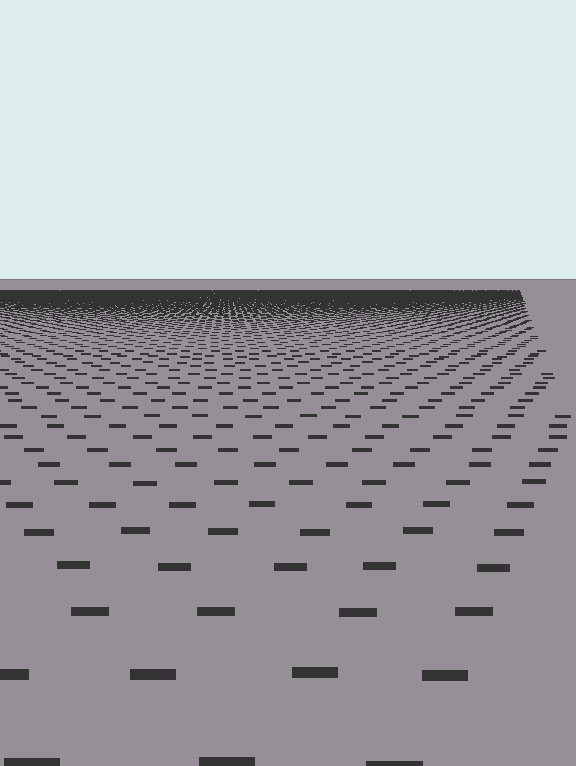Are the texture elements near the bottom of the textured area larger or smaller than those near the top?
Larger. Near the bottom, elements are closer to the viewer and appear at a bigger on-screen size.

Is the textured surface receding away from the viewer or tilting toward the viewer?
The surface is receding away from the viewer. Texture elements get smaller and denser toward the top.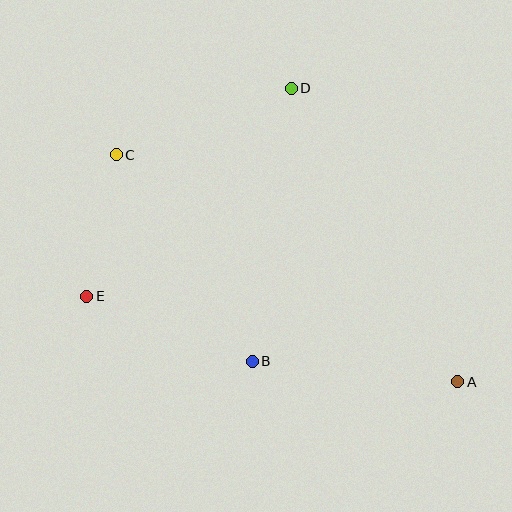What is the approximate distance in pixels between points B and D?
The distance between B and D is approximately 276 pixels.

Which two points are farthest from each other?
Points A and C are farthest from each other.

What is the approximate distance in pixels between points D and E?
The distance between D and E is approximately 292 pixels.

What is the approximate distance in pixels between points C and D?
The distance between C and D is approximately 188 pixels.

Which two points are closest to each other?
Points C and E are closest to each other.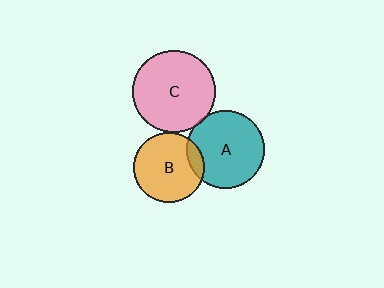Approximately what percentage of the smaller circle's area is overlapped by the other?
Approximately 5%.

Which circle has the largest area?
Circle C (pink).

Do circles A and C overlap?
Yes.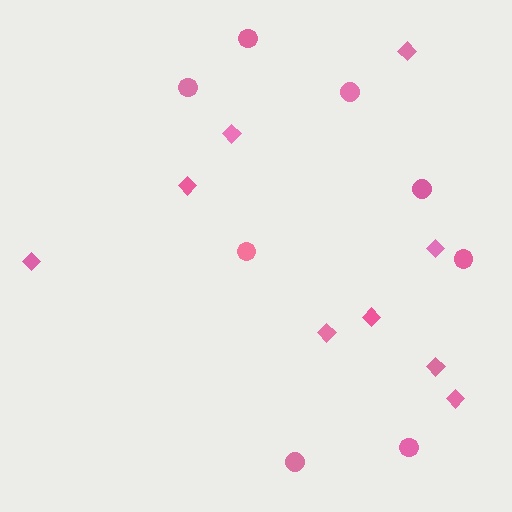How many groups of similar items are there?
There are 2 groups: one group of diamonds (9) and one group of circles (8).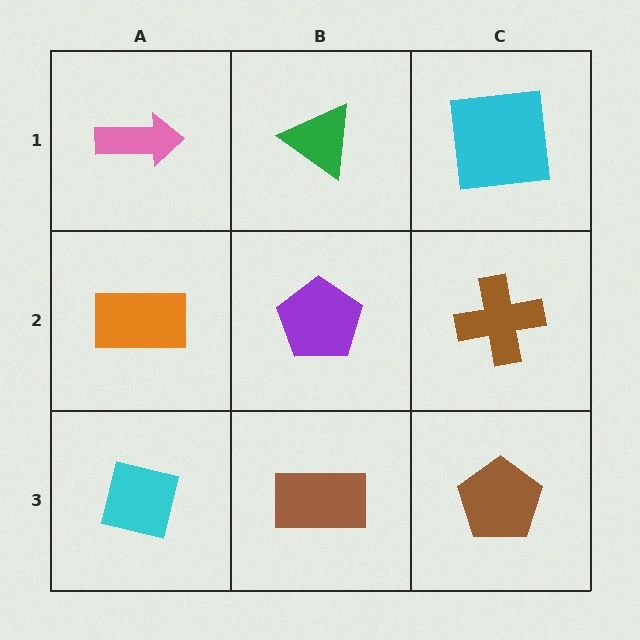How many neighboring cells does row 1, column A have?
2.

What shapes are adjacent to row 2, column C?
A cyan square (row 1, column C), a brown pentagon (row 3, column C), a purple pentagon (row 2, column B).